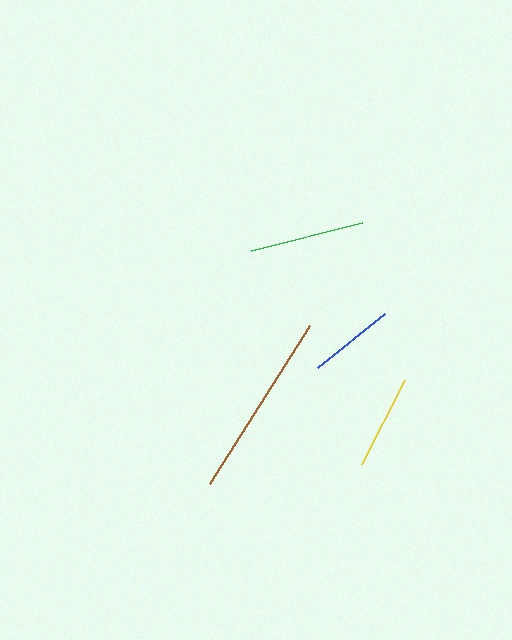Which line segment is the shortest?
The blue line is the shortest at approximately 85 pixels.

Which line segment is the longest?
The brown line is the longest at approximately 187 pixels.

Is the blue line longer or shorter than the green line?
The green line is longer than the blue line.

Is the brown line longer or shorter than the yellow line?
The brown line is longer than the yellow line.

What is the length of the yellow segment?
The yellow segment is approximately 95 pixels long.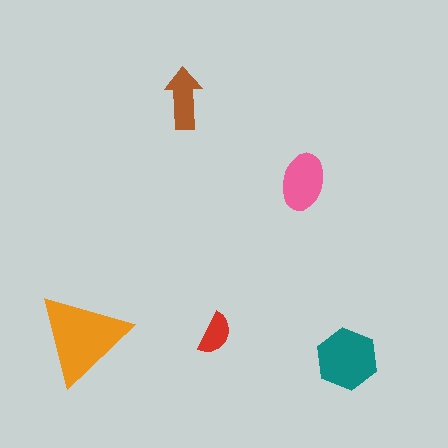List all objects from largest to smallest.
The orange triangle, the teal hexagon, the pink ellipse, the brown arrow, the red semicircle.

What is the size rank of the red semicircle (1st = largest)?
5th.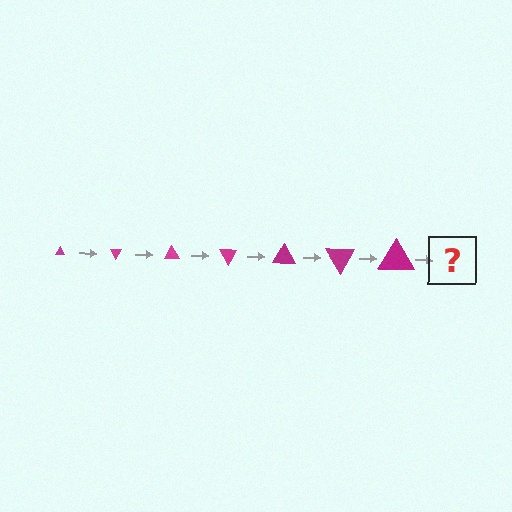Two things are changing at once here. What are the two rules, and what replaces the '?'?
The two rules are that the triangle grows larger each step and it rotates 60 degrees each step. The '?' should be a triangle, larger than the previous one and rotated 420 degrees from the start.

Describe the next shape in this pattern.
It should be a triangle, larger than the previous one and rotated 420 degrees from the start.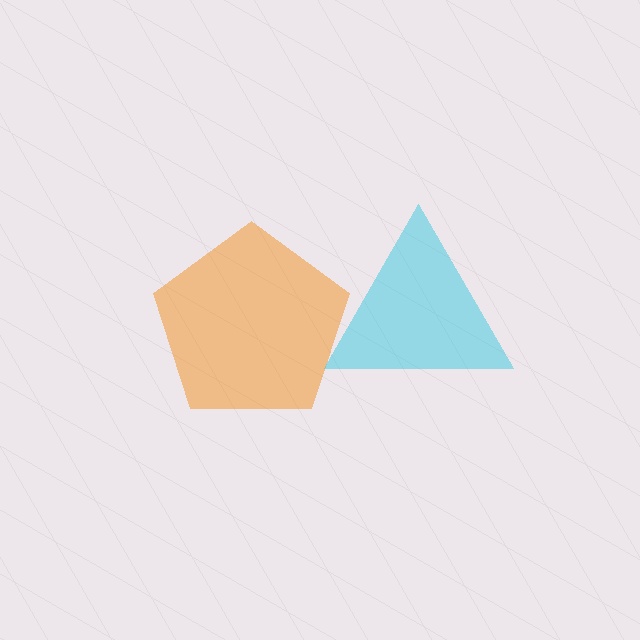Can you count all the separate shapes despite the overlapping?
Yes, there are 2 separate shapes.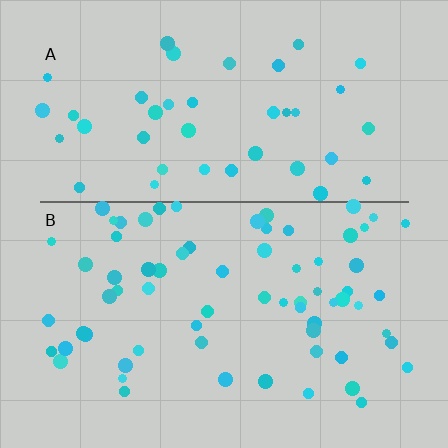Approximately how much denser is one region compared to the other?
Approximately 1.6× — region B over region A.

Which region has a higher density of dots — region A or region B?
B (the bottom).